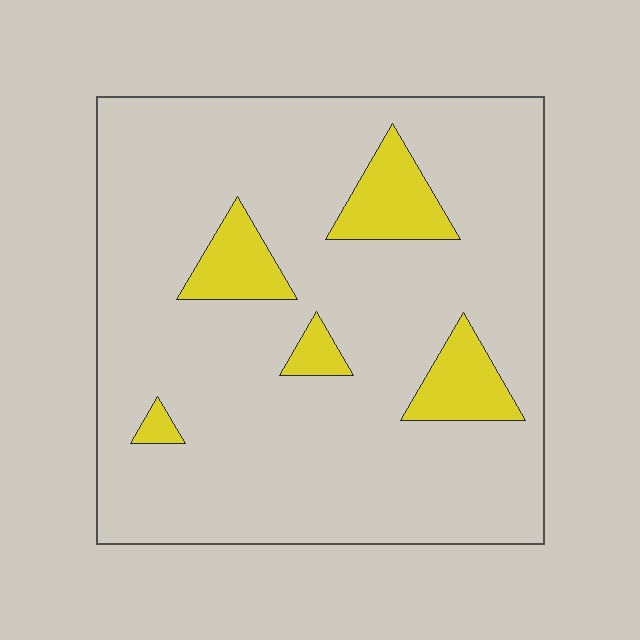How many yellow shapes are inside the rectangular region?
5.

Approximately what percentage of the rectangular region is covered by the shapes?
Approximately 10%.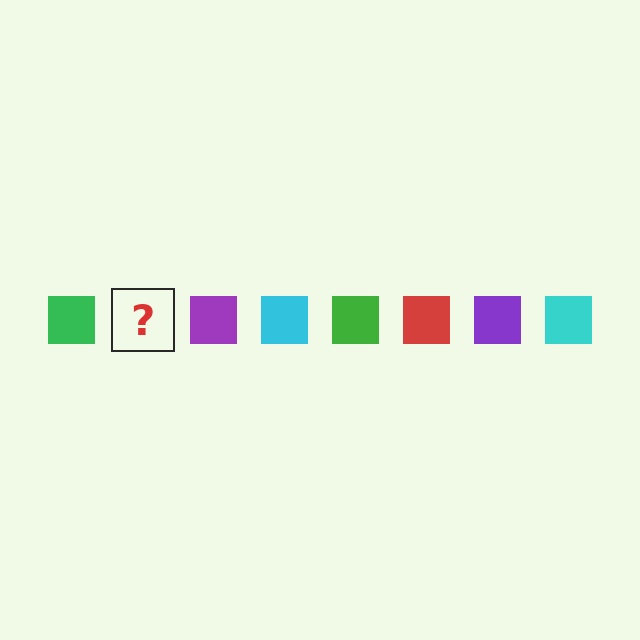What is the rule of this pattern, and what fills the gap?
The rule is that the pattern cycles through green, red, purple, cyan squares. The gap should be filled with a red square.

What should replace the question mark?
The question mark should be replaced with a red square.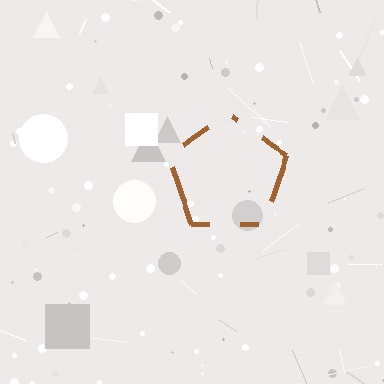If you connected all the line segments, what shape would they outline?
They would outline a pentagon.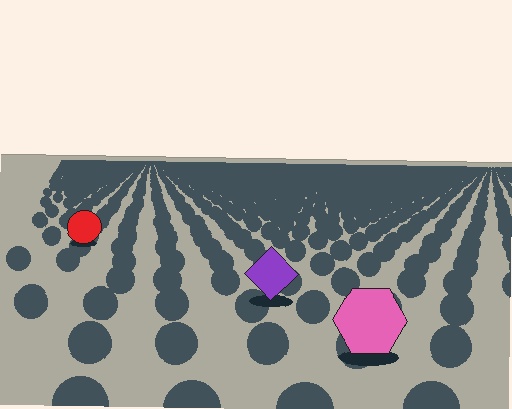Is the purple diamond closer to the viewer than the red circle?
Yes. The purple diamond is closer — you can tell from the texture gradient: the ground texture is coarser near it.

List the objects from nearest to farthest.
From nearest to farthest: the pink hexagon, the purple diamond, the red circle.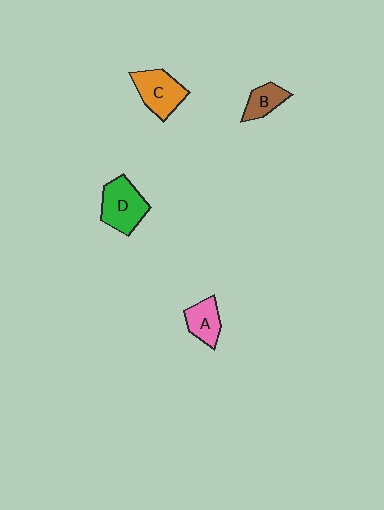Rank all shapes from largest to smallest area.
From largest to smallest: D (green), C (orange), A (pink), B (brown).